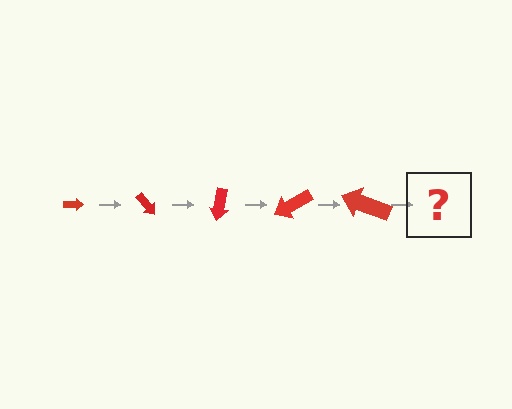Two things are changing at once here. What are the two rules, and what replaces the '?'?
The two rules are that the arrow grows larger each step and it rotates 50 degrees each step. The '?' should be an arrow, larger than the previous one and rotated 250 degrees from the start.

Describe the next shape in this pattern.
It should be an arrow, larger than the previous one and rotated 250 degrees from the start.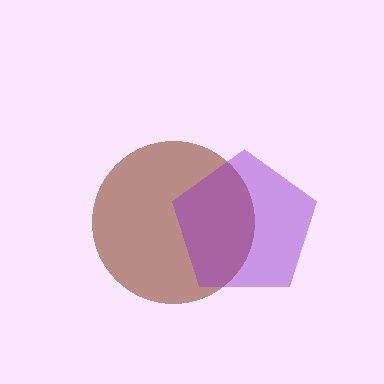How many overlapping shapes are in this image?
There are 2 overlapping shapes in the image.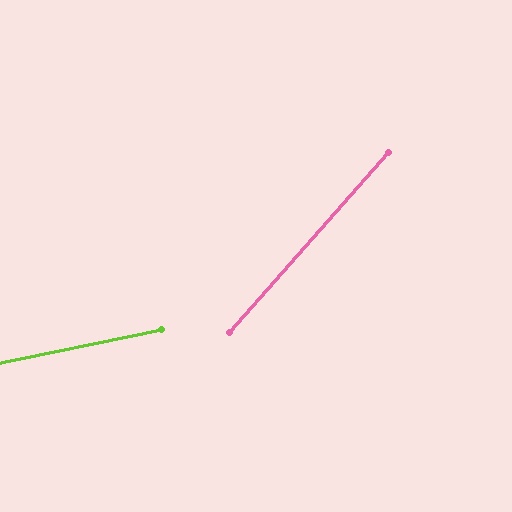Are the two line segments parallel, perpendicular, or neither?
Neither parallel nor perpendicular — they differ by about 37°.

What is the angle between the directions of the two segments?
Approximately 37 degrees.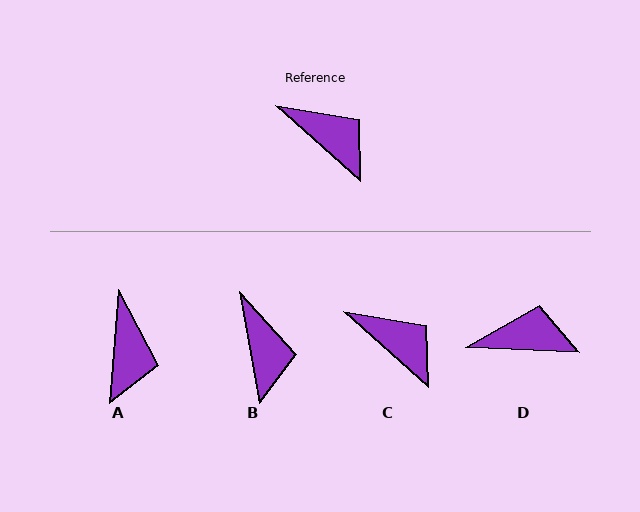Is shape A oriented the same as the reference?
No, it is off by about 53 degrees.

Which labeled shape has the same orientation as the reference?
C.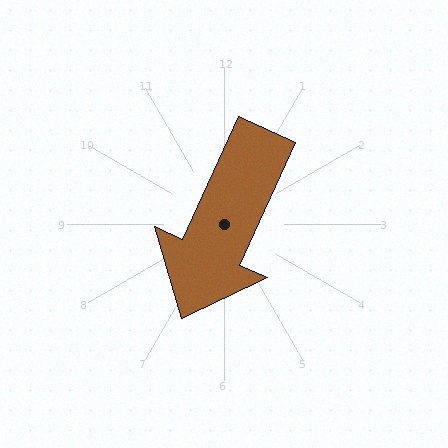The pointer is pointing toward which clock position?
Roughly 7 o'clock.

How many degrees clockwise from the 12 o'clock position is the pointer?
Approximately 204 degrees.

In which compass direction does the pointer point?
Southwest.